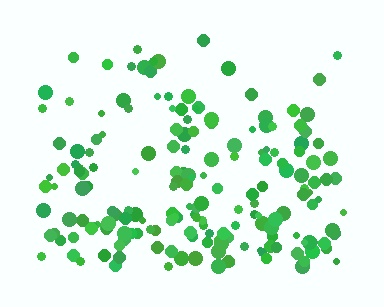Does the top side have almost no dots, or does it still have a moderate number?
Still a moderate number, just noticeably fewer than the bottom.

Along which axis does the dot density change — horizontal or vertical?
Vertical.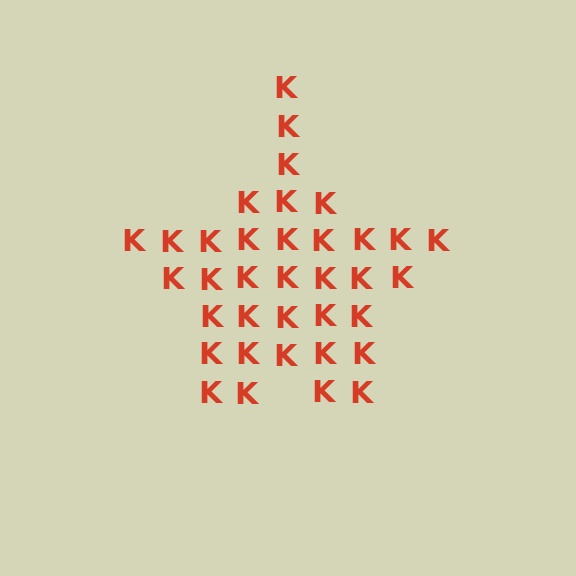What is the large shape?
The large shape is a star.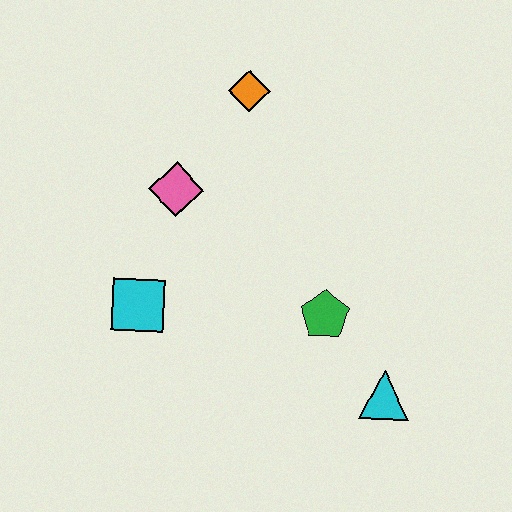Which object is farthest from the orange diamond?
The cyan triangle is farthest from the orange diamond.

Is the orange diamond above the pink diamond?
Yes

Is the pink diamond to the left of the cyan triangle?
Yes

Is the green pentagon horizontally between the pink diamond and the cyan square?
No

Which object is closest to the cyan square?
The pink diamond is closest to the cyan square.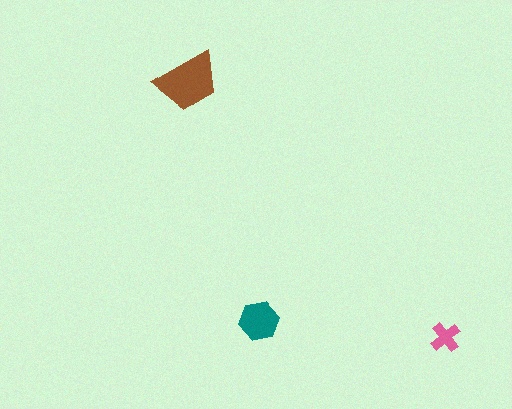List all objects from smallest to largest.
The pink cross, the teal hexagon, the brown trapezoid.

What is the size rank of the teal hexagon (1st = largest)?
2nd.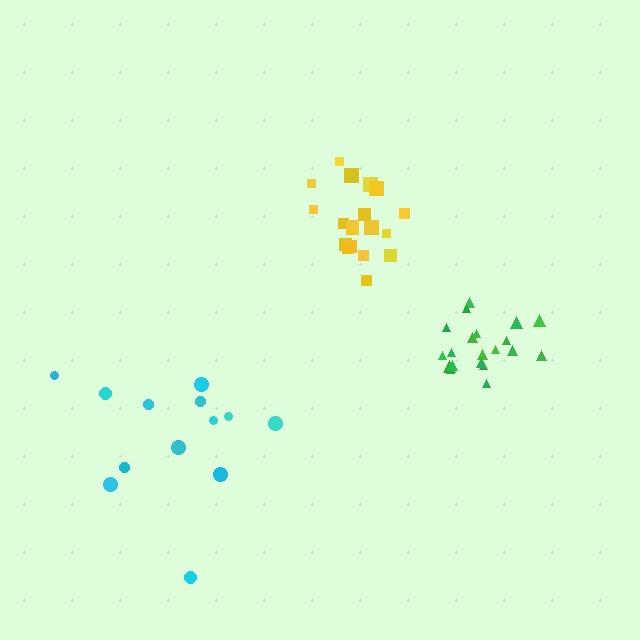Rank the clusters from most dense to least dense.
green, yellow, cyan.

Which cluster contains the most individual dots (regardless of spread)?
Green (20).